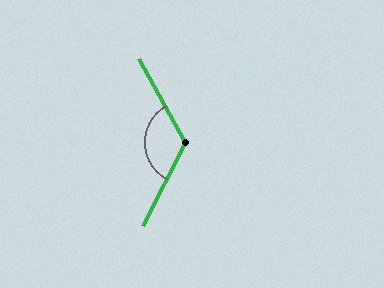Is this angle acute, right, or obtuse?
It is obtuse.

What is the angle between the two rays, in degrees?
Approximately 124 degrees.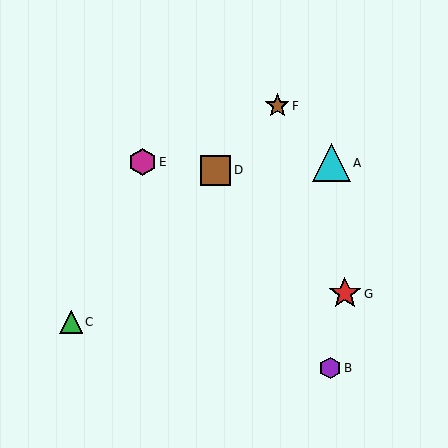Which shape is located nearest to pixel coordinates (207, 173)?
The brown square (labeled D) at (216, 170) is nearest to that location.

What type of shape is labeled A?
Shape A is a cyan triangle.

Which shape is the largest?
The cyan triangle (labeled A) is the largest.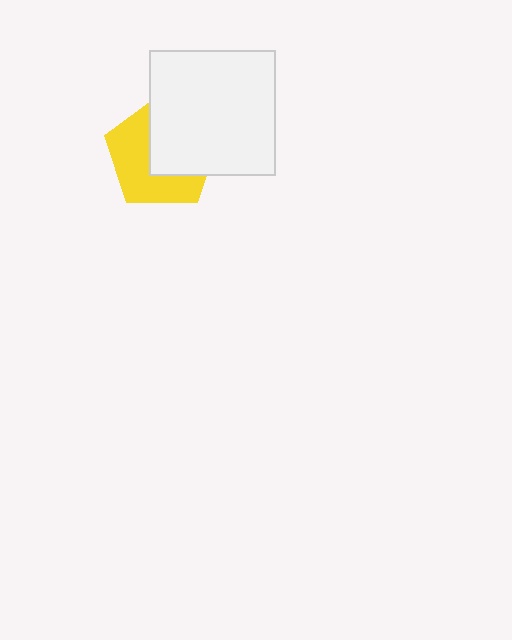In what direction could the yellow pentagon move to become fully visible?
The yellow pentagon could move toward the lower-left. That would shift it out from behind the white square entirely.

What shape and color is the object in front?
The object in front is a white square.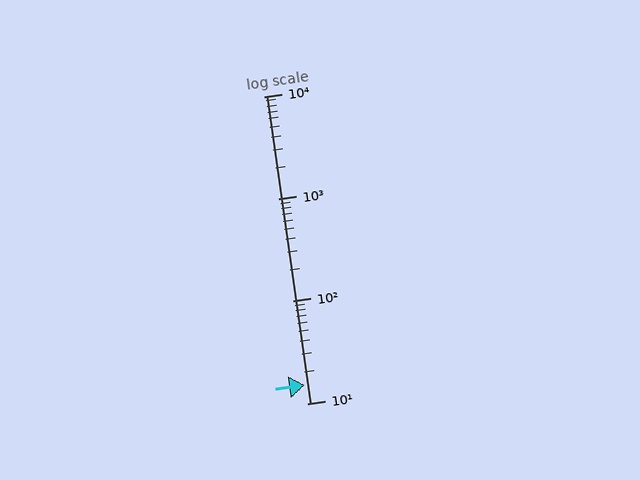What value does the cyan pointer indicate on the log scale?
The pointer indicates approximately 15.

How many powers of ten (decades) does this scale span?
The scale spans 3 decades, from 10 to 10000.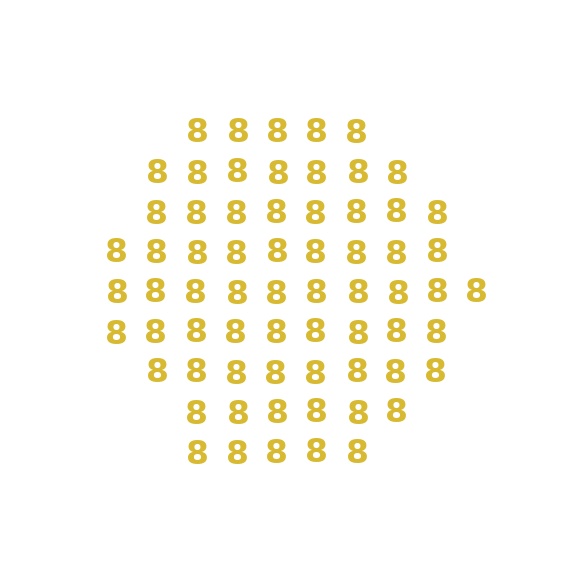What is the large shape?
The large shape is a hexagon.